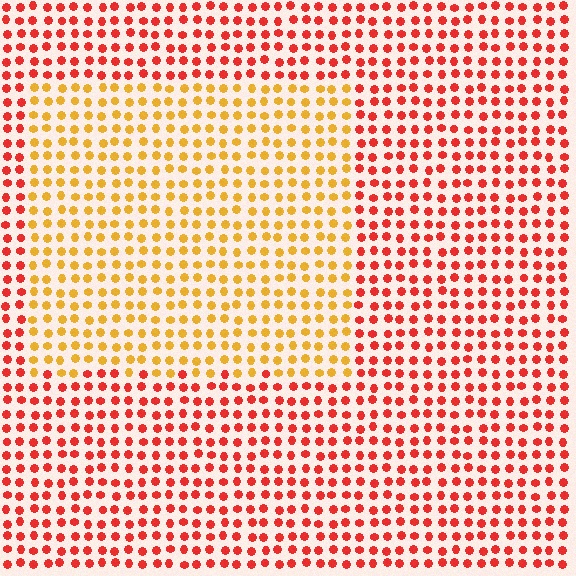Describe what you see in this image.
The image is filled with small red elements in a uniform arrangement. A rectangle-shaped region is visible where the elements are tinted to a slightly different hue, forming a subtle color boundary.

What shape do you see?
I see a rectangle.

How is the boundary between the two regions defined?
The boundary is defined purely by a slight shift in hue (about 41 degrees). Spacing, size, and orientation are identical on both sides.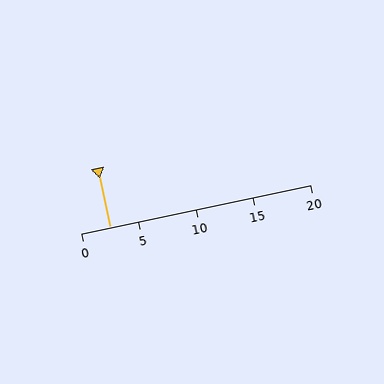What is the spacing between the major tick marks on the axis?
The major ticks are spaced 5 apart.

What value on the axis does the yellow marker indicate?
The marker indicates approximately 2.5.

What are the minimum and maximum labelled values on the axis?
The axis runs from 0 to 20.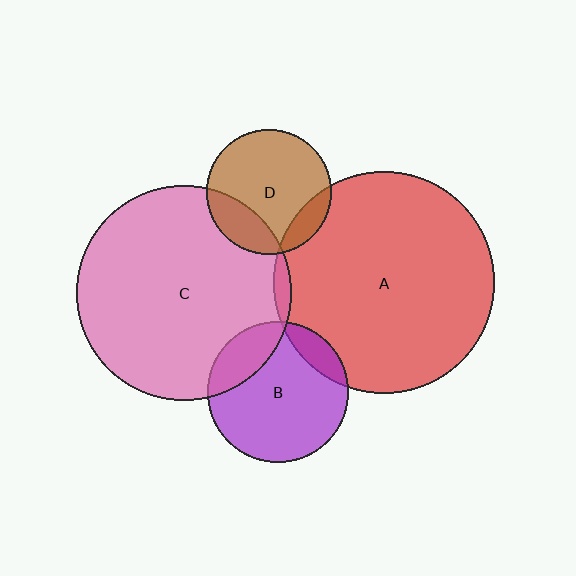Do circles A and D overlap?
Yes.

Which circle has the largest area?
Circle A (red).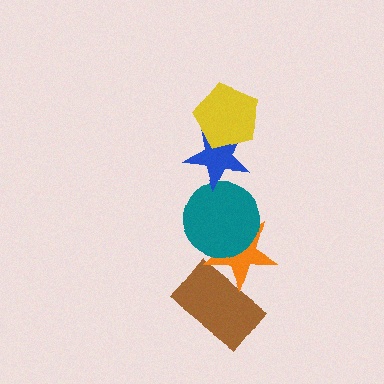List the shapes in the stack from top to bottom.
From top to bottom: the yellow pentagon, the blue star, the teal circle, the orange star, the brown rectangle.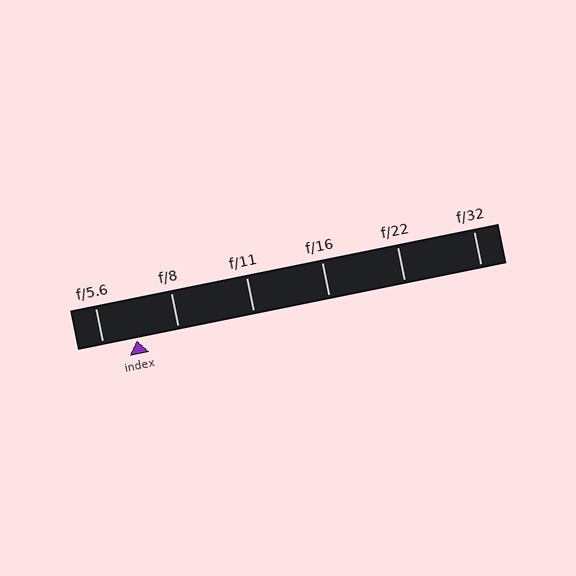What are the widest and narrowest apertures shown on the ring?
The widest aperture shown is f/5.6 and the narrowest is f/32.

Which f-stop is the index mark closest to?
The index mark is closest to f/5.6.